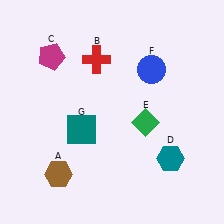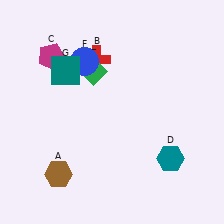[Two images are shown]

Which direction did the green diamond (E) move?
The green diamond (E) moved left.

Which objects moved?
The objects that moved are: the green diamond (E), the blue circle (F), the teal square (G).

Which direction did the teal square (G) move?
The teal square (G) moved up.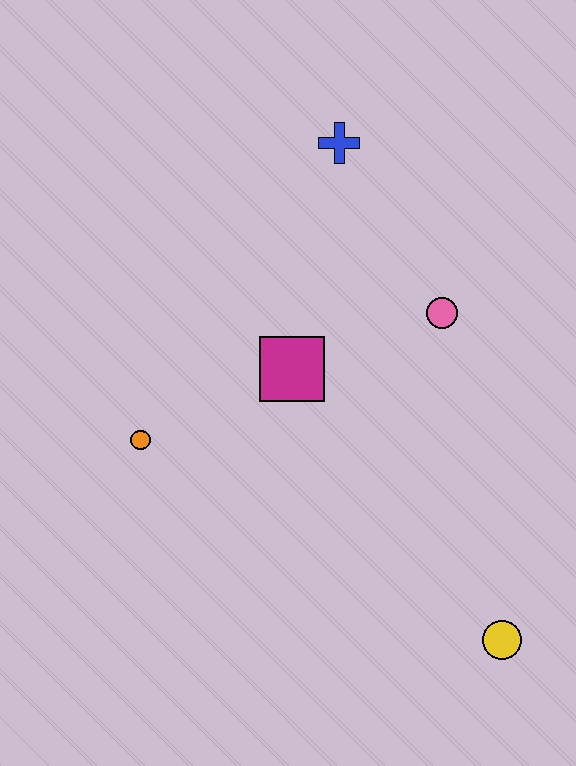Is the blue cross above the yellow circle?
Yes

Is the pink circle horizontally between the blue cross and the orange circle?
No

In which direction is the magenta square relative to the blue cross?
The magenta square is below the blue cross.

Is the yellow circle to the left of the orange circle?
No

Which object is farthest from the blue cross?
The yellow circle is farthest from the blue cross.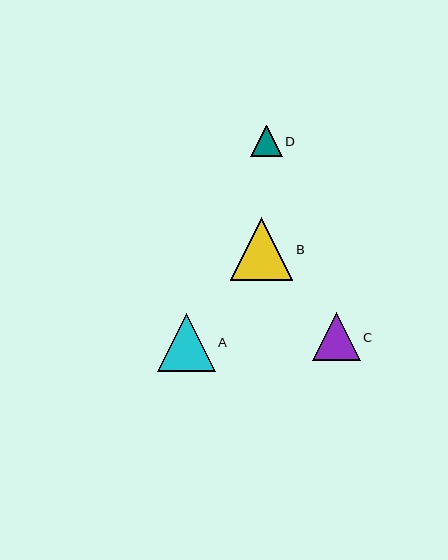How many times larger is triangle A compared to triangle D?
Triangle A is approximately 1.9 times the size of triangle D.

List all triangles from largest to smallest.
From largest to smallest: B, A, C, D.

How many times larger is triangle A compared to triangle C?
Triangle A is approximately 1.2 times the size of triangle C.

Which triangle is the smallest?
Triangle D is the smallest with a size of approximately 31 pixels.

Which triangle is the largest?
Triangle B is the largest with a size of approximately 63 pixels.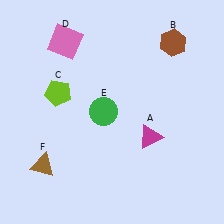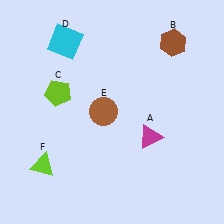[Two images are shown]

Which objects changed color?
D changed from pink to cyan. E changed from green to brown. F changed from brown to lime.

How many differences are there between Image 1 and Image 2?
There are 3 differences between the two images.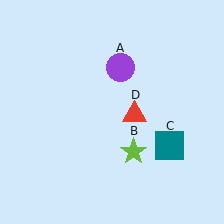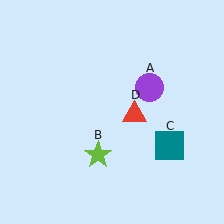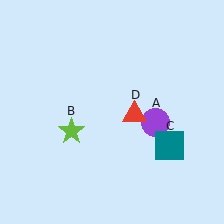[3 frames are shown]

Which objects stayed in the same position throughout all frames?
Teal square (object C) and red triangle (object D) remained stationary.